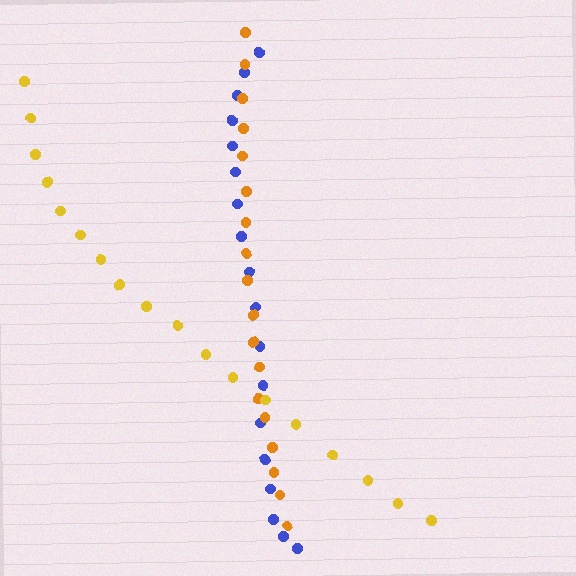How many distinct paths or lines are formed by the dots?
There are 3 distinct paths.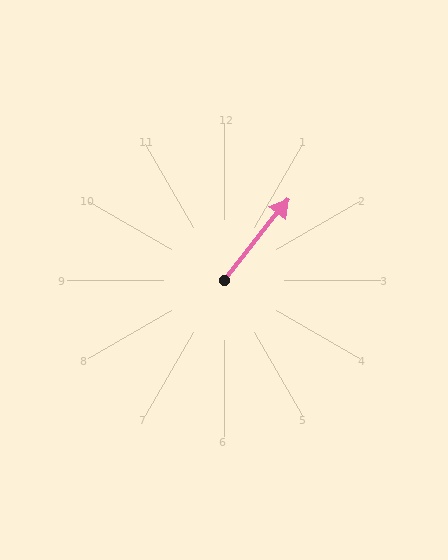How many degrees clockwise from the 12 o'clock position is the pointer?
Approximately 38 degrees.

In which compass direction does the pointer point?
Northeast.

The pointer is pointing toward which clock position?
Roughly 1 o'clock.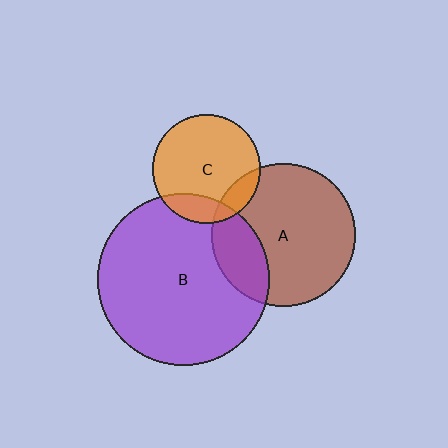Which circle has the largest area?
Circle B (purple).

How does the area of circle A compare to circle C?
Approximately 1.8 times.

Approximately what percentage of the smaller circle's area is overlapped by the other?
Approximately 25%.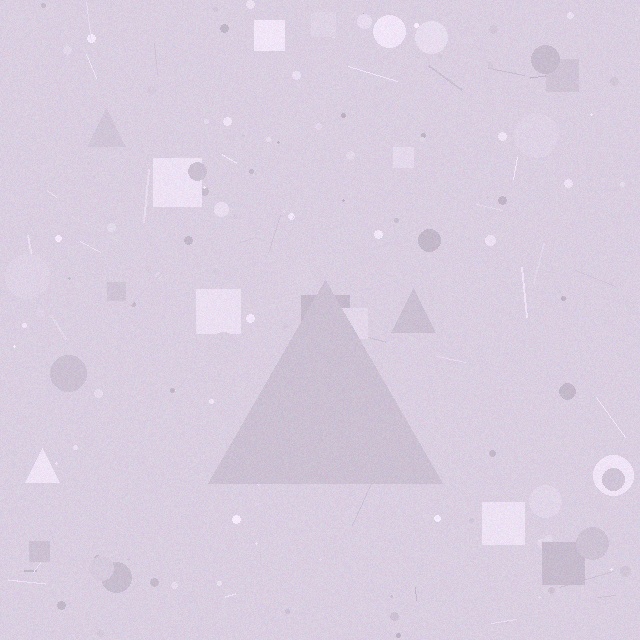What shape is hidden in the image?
A triangle is hidden in the image.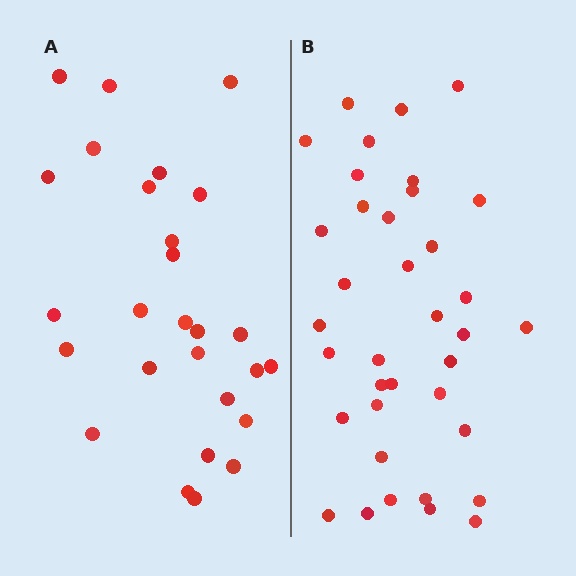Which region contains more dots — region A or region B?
Region B (the right region) has more dots.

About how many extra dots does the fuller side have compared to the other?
Region B has roughly 10 or so more dots than region A.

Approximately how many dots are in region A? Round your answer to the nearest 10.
About 30 dots. (The exact count is 27, which rounds to 30.)